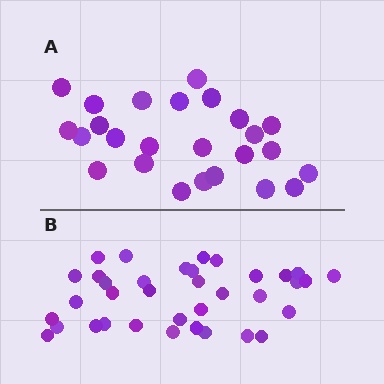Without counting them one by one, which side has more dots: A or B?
Region B (the bottom region) has more dots.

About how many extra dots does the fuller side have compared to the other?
Region B has roughly 12 or so more dots than region A.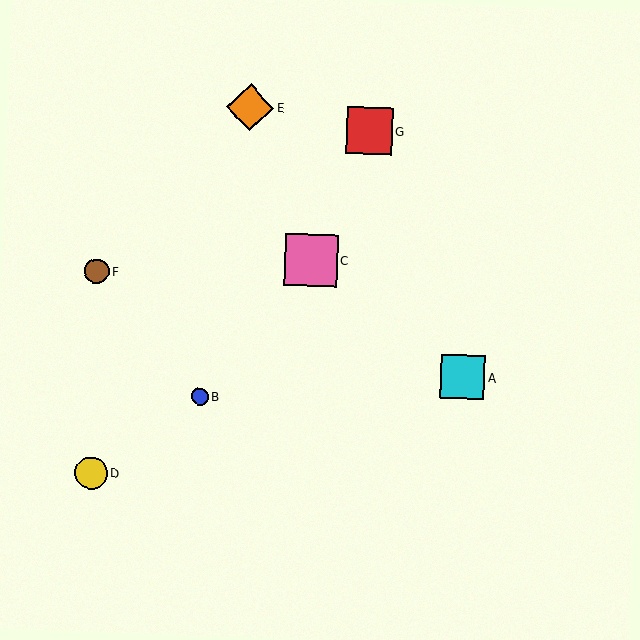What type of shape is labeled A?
Shape A is a cyan square.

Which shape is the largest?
The pink square (labeled C) is the largest.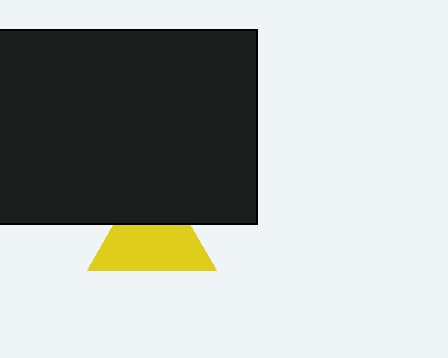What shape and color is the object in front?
The object in front is a black rectangle.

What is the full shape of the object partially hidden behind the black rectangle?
The partially hidden object is a yellow triangle.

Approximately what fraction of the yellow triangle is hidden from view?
Roughly 35% of the yellow triangle is hidden behind the black rectangle.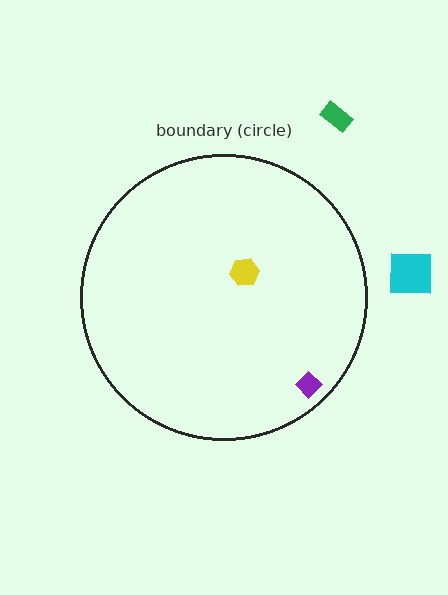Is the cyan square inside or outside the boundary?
Outside.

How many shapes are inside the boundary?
2 inside, 2 outside.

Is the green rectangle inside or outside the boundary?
Outside.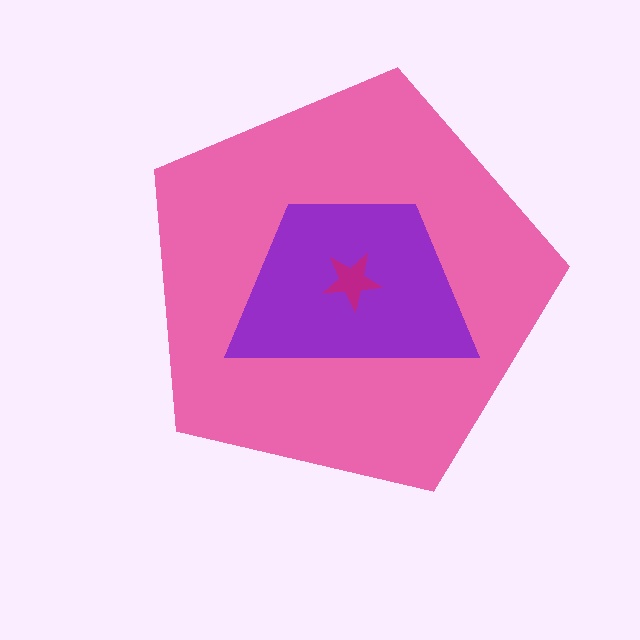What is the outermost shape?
The pink pentagon.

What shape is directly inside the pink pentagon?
The purple trapezoid.